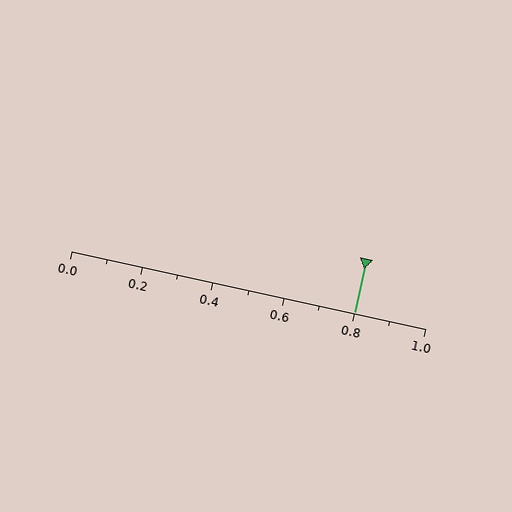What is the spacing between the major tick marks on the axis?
The major ticks are spaced 0.2 apart.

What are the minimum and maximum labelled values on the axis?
The axis runs from 0.0 to 1.0.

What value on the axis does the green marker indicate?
The marker indicates approximately 0.8.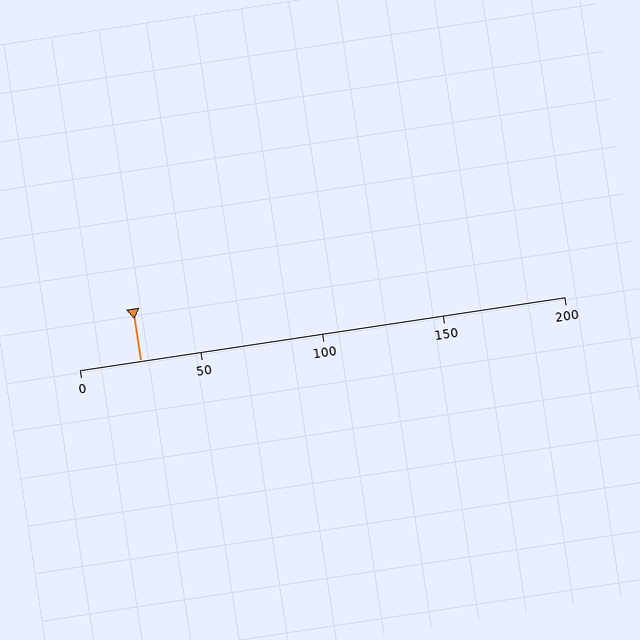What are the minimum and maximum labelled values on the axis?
The axis runs from 0 to 200.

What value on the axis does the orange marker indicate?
The marker indicates approximately 25.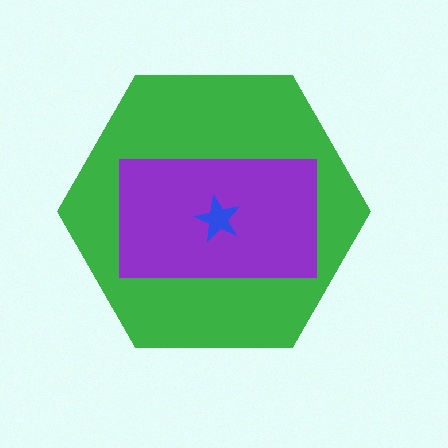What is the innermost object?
The blue star.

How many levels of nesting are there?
3.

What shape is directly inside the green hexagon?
The purple rectangle.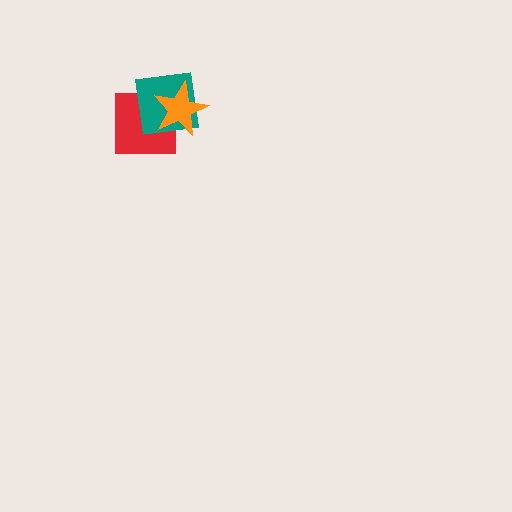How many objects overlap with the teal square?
2 objects overlap with the teal square.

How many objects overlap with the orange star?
2 objects overlap with the orange star.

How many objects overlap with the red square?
2 objects overlap with the red square.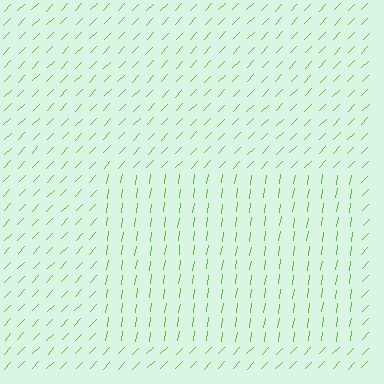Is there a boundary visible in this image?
Yes, there is a texture boundary formed by a change in line orientation.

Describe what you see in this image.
The image is filled with small lime line segments. A rectangle region in the image has lines oriented differently from the surrounding lines, creating a visible texture boundary.